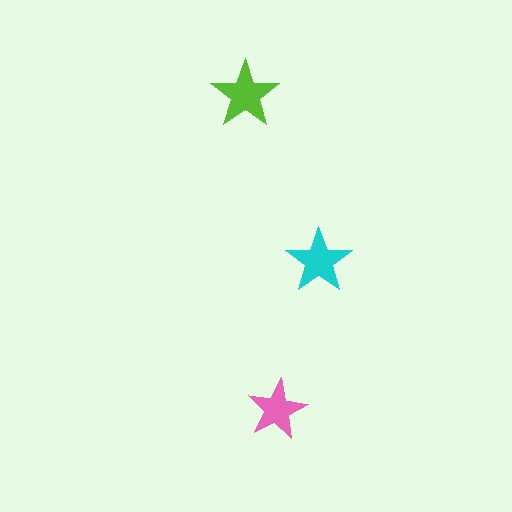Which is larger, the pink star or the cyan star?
The cyan one.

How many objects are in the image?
There are 3 objects in the image.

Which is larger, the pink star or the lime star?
The lime one.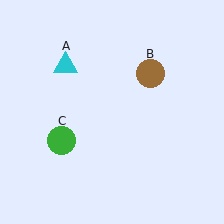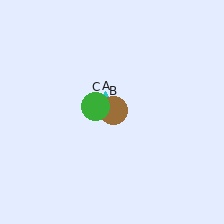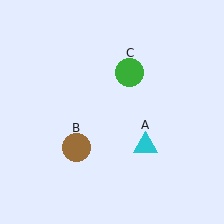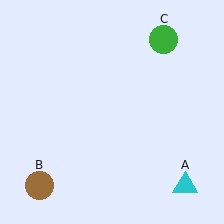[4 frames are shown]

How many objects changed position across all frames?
3 objects changed position: cyan triangle (object A), brown circle (object B), green circle (object C).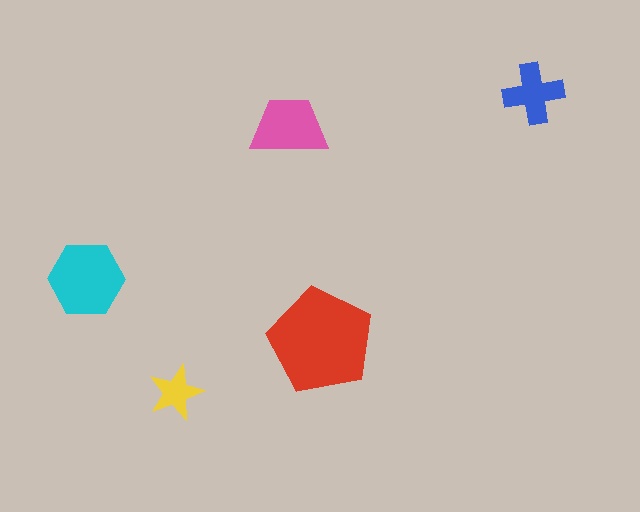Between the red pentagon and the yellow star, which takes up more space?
The red pentagon.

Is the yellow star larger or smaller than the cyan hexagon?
Smaller.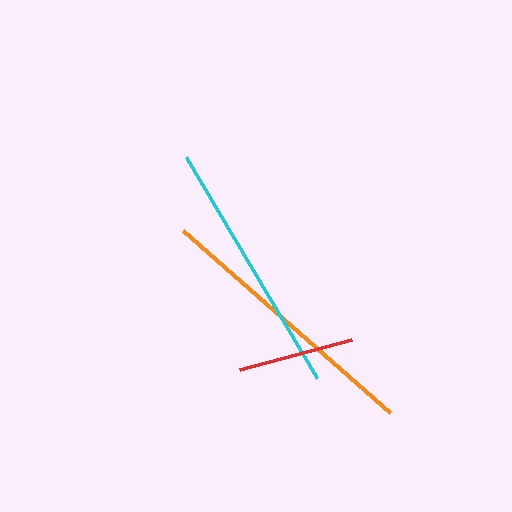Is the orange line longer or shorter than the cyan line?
The orange line is longer than the cyan line.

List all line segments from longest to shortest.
From longest to shortest: orange, cyan, red.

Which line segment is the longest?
The orange line is the longest at approximately 276 pixels.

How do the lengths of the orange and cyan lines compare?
The orange and cyan lines are approximately the same length.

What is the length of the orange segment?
The orange segment is approximately 276 pixels long.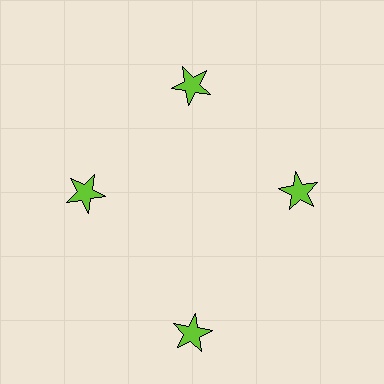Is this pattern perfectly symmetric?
No. The 4 lime stars are arranged in a ring, but one element near the 6 o'clock position is pushed outward from the center, breaking the 4-fold rotational symmetry.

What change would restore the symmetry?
The symmetry would be restored by moving it inward, back onto the ring so that all 4 stars sit at equal angles and equal distance from the center.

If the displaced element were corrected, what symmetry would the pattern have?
It would have 4-fold rotational symmetry — the pattern would map onto itself every 90 degrees.